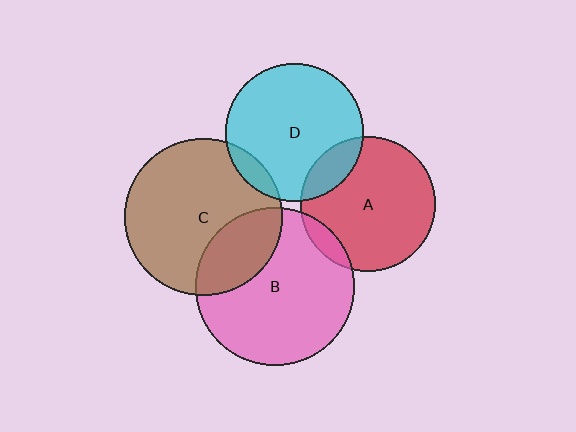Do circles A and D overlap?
Yes.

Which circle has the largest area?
Circle B (pink).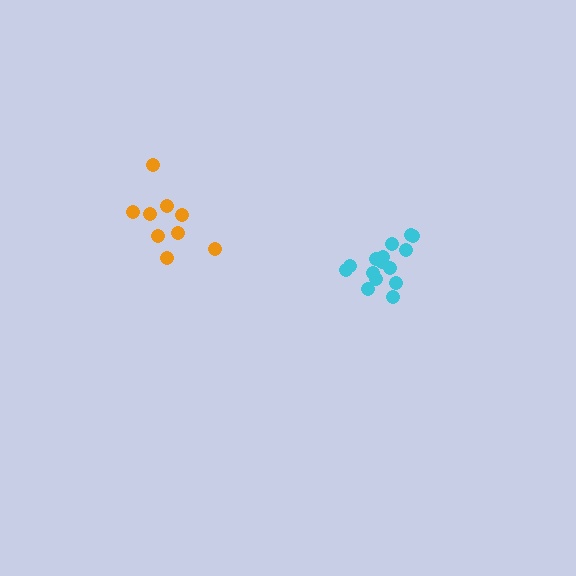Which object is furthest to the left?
The orange cluster is leftmost.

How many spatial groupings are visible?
There are 2 spatial groupings.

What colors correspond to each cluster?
The clusters are colored: cyan, orange.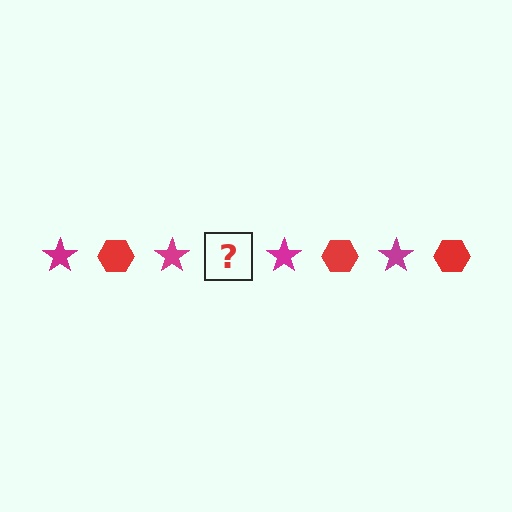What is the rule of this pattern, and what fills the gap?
The rule is that the pattern alternates between magenta star and red hexagon. The gap should be filled with a red hexagon.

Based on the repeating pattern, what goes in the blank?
The blank should be a red hexagon.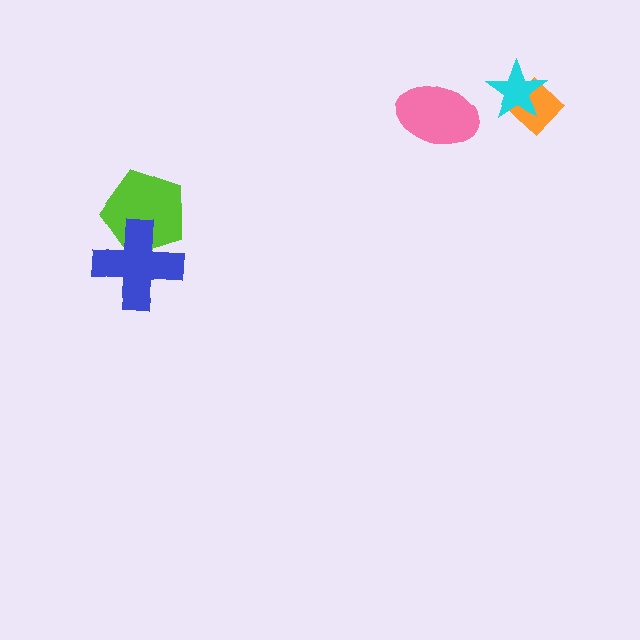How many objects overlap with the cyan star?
1 object overlaps with the cyan star.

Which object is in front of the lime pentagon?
The blue cross is in front of the lime pentagon.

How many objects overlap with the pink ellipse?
0 objects overlap with the pink ellipse.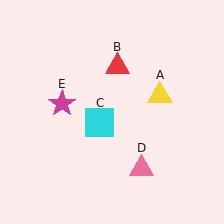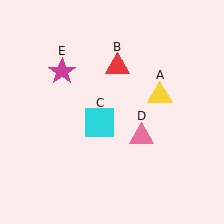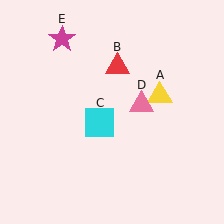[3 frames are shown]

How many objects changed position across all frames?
2 objects changed position: pink triangle (object D), magenta star (object E).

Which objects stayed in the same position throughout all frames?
Yellow triangle (object A) and red triangle (object B) and cyan square (object C) remained stationary.